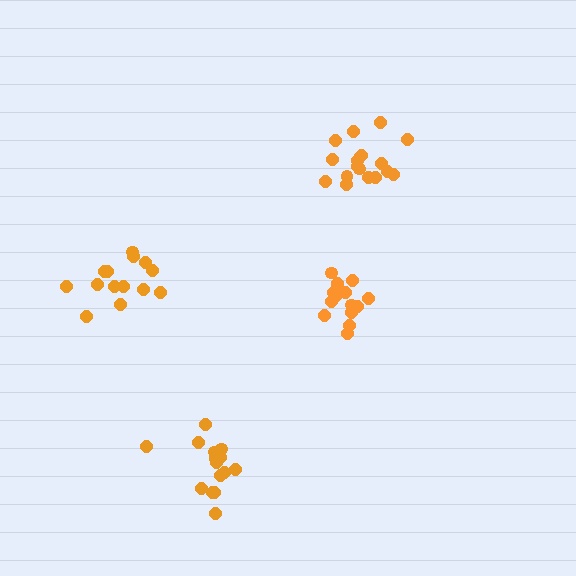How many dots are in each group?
Group 1: 18 dots, Group 2: 14 dots, Group 3: 18 dots, Group 4: 14 dots (64 total).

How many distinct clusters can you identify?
There are 4 distinct clusters.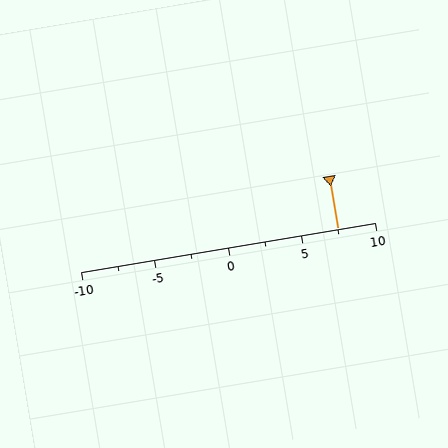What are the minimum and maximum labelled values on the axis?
The axis runs from -10 to 10.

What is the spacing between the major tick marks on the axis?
The major ticks are spaced 5 apart.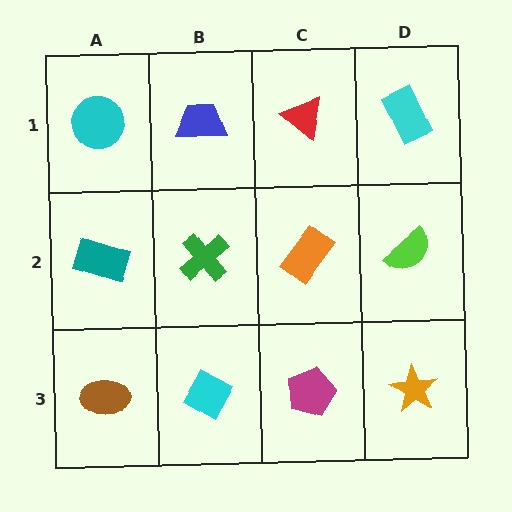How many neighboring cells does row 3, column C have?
3.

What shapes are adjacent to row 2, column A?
A cyan circle (row 1, column A), a brown ellipse (row 3, column A), a green cross (row 2, column B).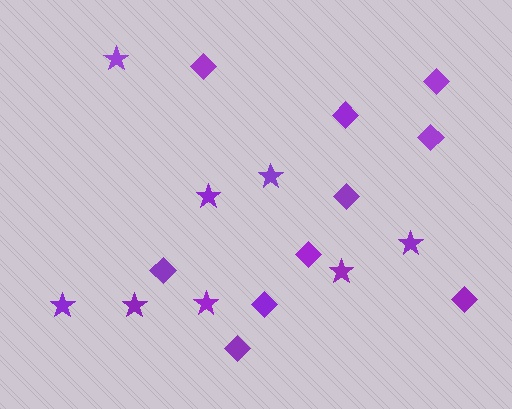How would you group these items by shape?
There are 2 groups: one group of diamonds (10) and one group of stars (8).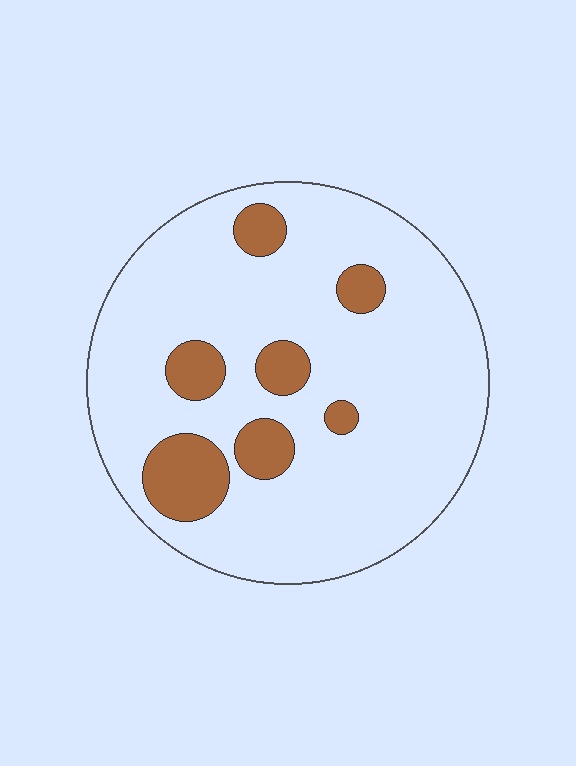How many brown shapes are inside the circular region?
7.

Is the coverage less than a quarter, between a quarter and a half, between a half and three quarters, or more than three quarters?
Less than a quarter.